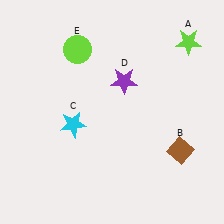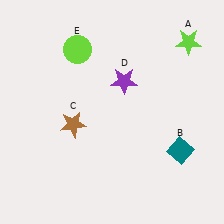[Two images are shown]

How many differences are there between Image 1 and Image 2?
There are 2 differences between the two images.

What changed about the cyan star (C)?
In Image 1, C is cyan. In Image 2, it changed to brown.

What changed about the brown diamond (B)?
In Image 1, B is brown. In Image 2, it changed to teal.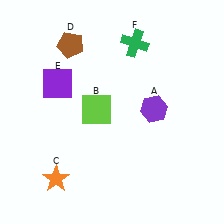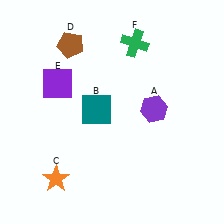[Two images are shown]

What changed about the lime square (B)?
In Image 1, B is lime. In Image 2, it changed to teal.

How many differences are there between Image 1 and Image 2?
There is 1 difference between the two images.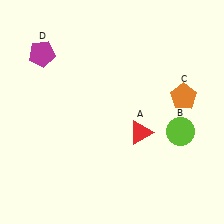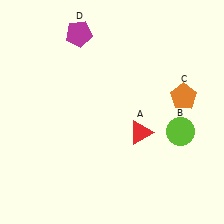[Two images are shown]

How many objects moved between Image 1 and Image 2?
1 object moved between the two images.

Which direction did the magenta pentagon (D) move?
The magenta pentagon (D) moved right.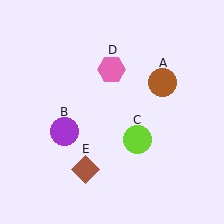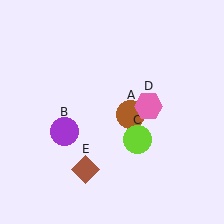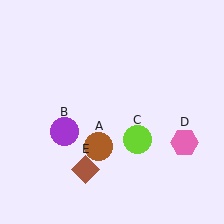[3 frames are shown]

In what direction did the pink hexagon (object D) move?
The pink hexagon (object D) moved down and to the right.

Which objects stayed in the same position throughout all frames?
Purple circle (object B) and lime circle (object C) and brown diamond (object E) remained stationary.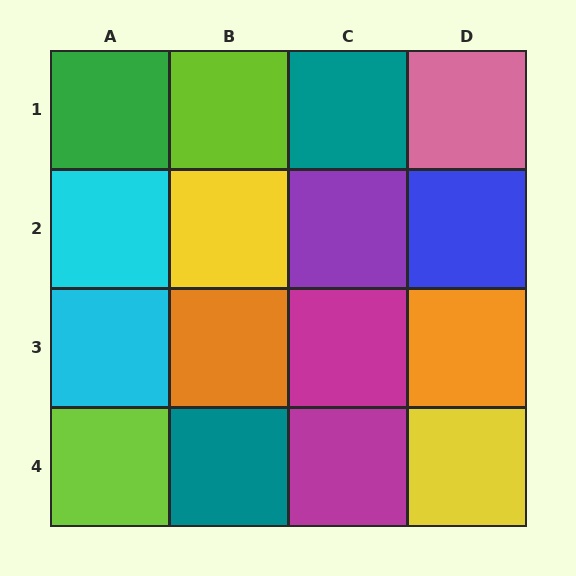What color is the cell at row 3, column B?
Orange.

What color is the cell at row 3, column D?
Orange.